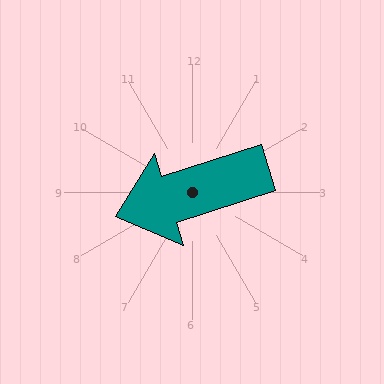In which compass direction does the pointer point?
West.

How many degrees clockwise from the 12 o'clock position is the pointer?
Approximately 252 degrees.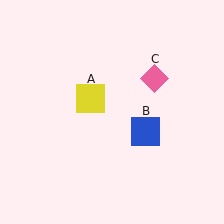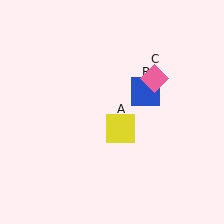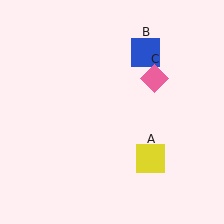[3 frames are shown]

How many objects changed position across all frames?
2 objects changed position: yellow square (object A), blue square (object B).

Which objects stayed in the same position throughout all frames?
Pink diamond (object C) remained stationary.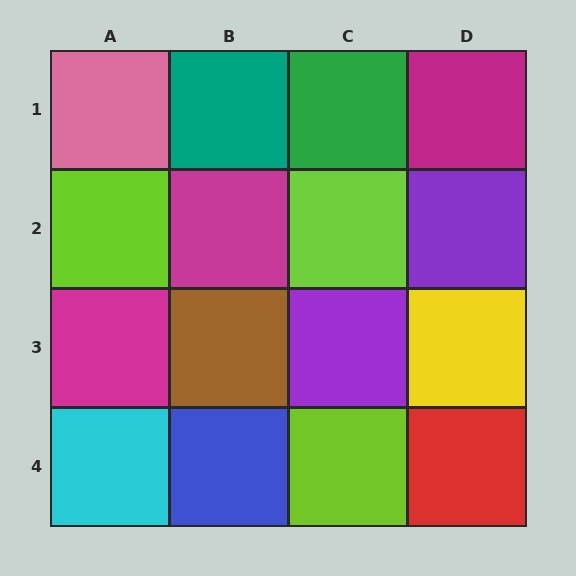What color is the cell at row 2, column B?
Magenta.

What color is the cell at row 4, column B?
Blue.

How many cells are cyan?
1 cell is cyan.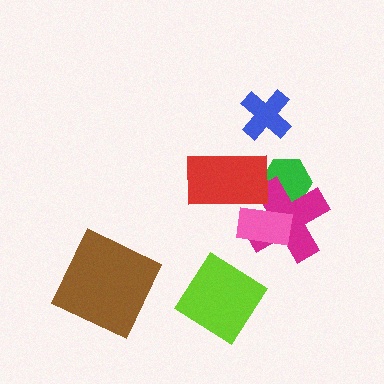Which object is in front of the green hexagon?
The magenta cross is in front of the green hexagon.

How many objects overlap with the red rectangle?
1 object overlaps with the red rectangle.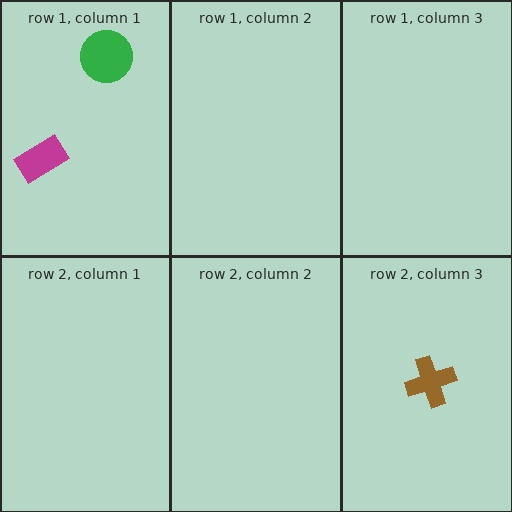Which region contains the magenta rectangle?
The row 1, column 1 region.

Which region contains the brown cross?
The row 2, column 3 region.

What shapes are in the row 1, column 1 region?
The green circle, the magenta rectangle.